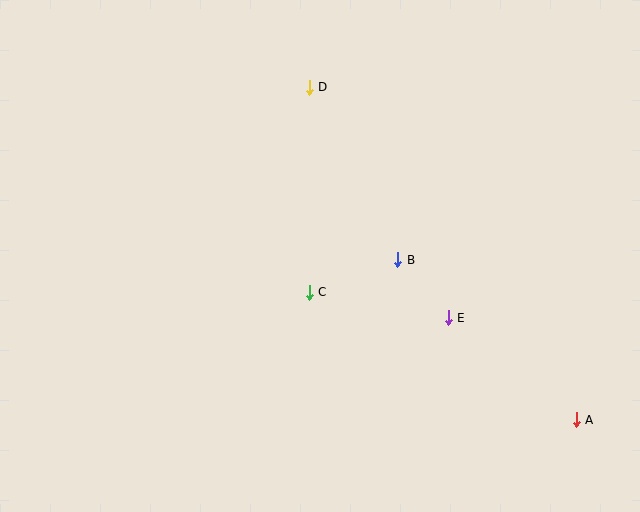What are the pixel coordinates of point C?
Point C is at (309, 292).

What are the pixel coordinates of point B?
Point B is at (398, 260).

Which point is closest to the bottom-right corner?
Point A is closest to the bottom-right corner.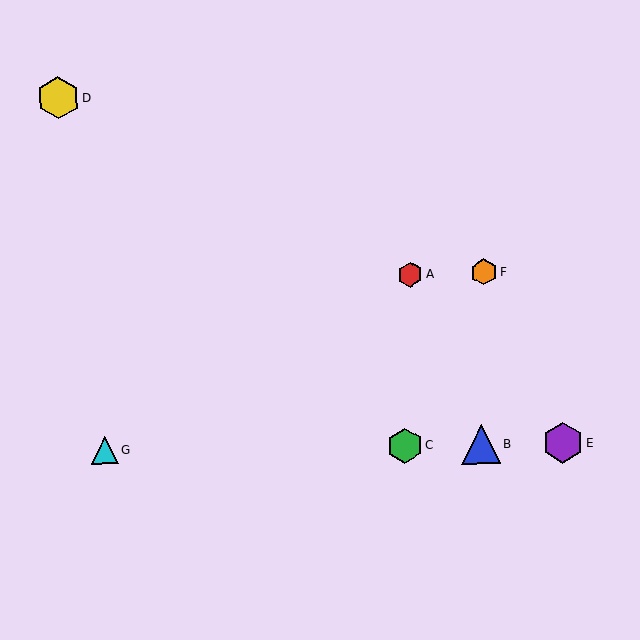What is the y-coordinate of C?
Object C is at y≈445.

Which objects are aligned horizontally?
Objects B, C, E, G are aligned horizontally.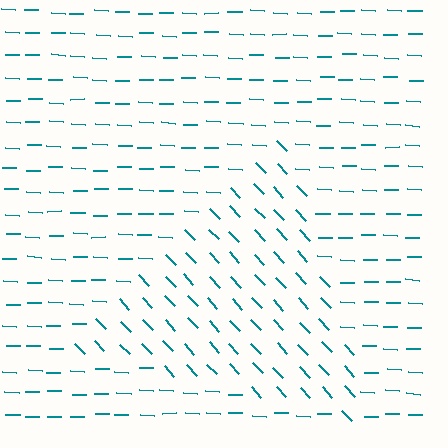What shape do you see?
I see a triangle.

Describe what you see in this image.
The image is filled with small teal line segments. A triangle region in the image has lines oriented differently from the surrounding lines, creating a visible texture boundary.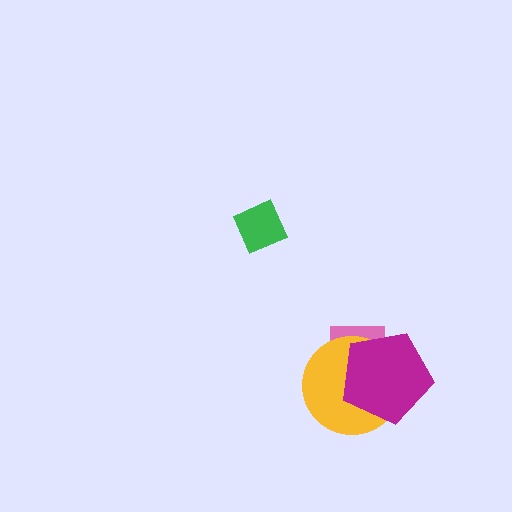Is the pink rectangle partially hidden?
Yes, it is partially covered by another shape.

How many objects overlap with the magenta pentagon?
2 objects overlap with the magenta pentagon.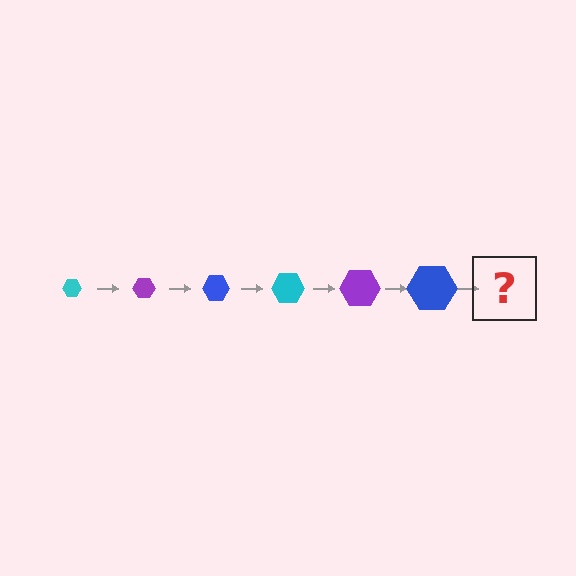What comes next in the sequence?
The next element should be a cyan hexagon, larger than the previous one.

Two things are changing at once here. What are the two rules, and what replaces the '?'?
The two rules are that the hexagon grows larger each step and the color cycles through cyan, purple, and blue. The '?' should be a cyan hexagon, larger than the previous one.